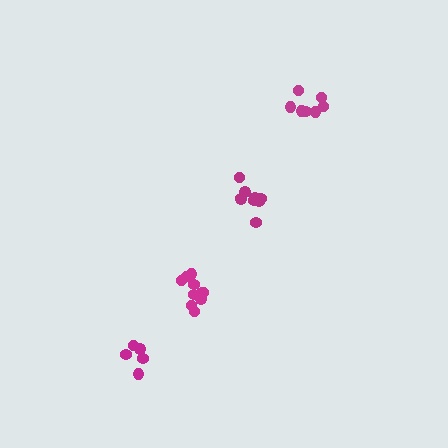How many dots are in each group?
Group 1: 10 dots, Group 2: 9 dots, Group 3: 7 dots, Group 4: 5 dots (31 total).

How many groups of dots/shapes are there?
There are 4 groups.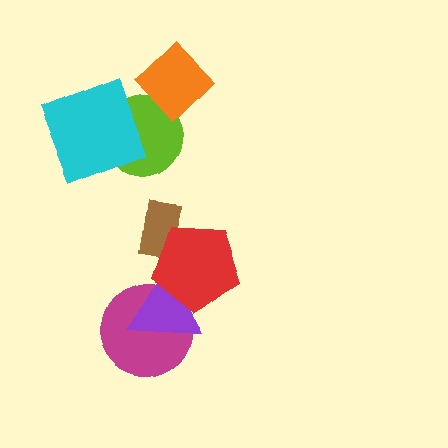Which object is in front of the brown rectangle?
The red pentagon is in front of the brown rectangle.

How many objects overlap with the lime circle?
2 objects overlap with the lime circle.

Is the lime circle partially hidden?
Yes, it is partially covered by another shape.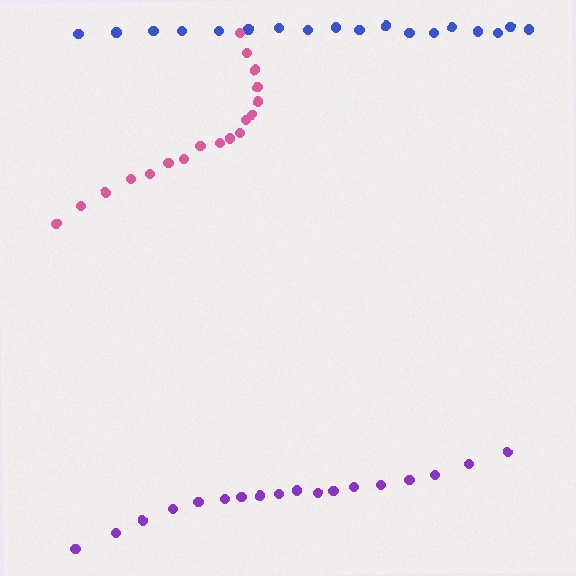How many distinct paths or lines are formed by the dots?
There are 3 distinct paths.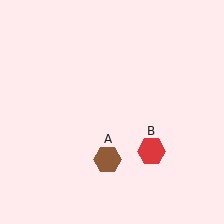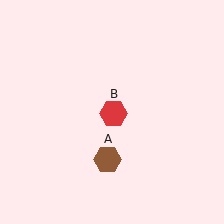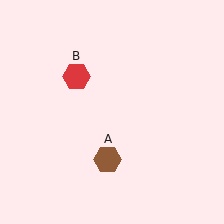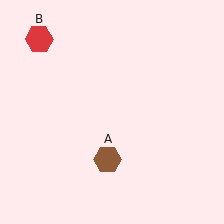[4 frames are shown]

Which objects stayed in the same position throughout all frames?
Brown hexagon (object A) remained stationary.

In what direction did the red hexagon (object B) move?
The red hexagon (object B) moved up and to the left.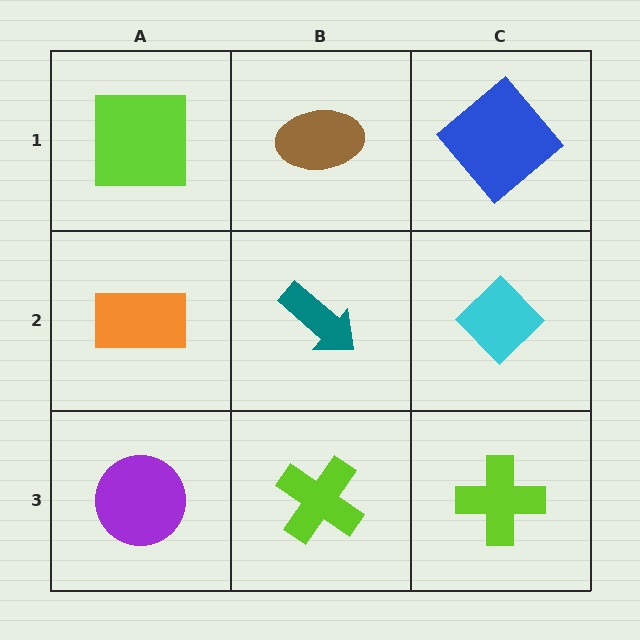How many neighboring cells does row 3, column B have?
3.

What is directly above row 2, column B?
A brown ellipse.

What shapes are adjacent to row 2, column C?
A blue diamond (row 1, column C), a lime cross (row 3, column C), a teal arrow (row 2, column B).